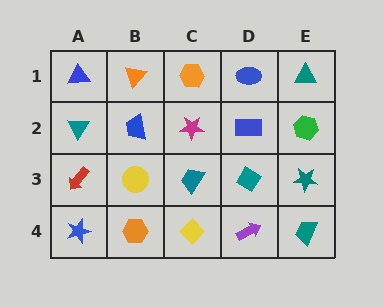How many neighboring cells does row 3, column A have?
3.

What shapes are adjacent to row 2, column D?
A blue ellipse (row 1, column D), a teal diamond (row 3, column D), a magenta star (row 2, column C), a green hexagon (row 2, column E).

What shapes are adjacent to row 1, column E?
A green hexagon (row 2, column E), a blue ellipse (row 1, column D).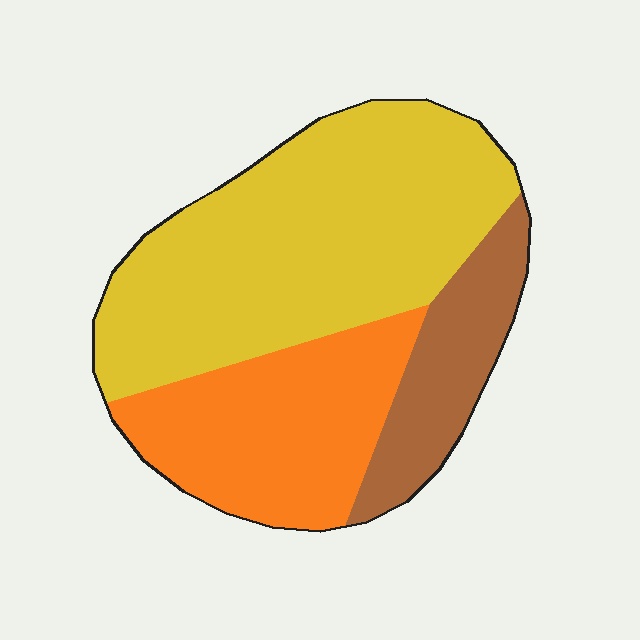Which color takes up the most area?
Yellow, at roughly 55%.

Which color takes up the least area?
Brown, at roughly 15%.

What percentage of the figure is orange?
Orange covers roughly 30% of the figure.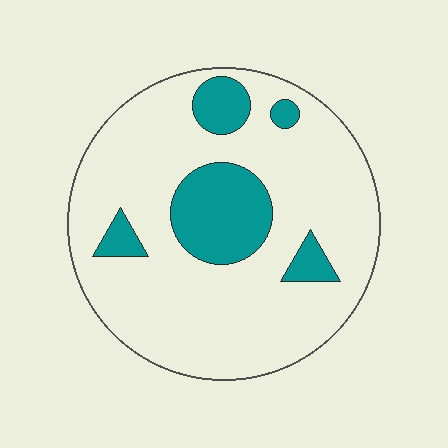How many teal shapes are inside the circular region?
5.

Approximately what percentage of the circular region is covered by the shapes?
Approximately 20%.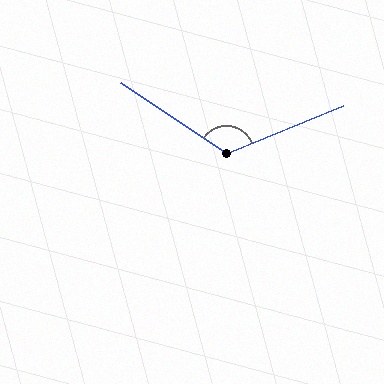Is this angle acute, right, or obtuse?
It is obtuse.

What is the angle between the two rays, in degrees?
Approximately 124 degrees.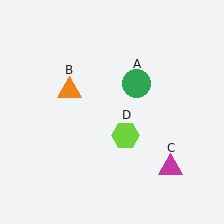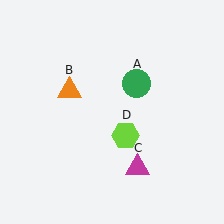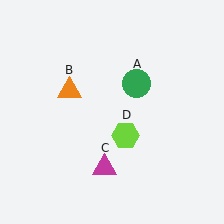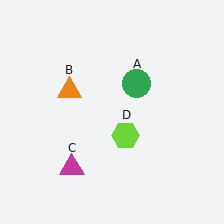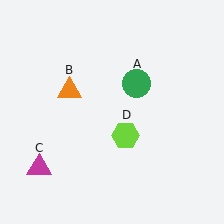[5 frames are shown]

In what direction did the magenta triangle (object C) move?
The magenta triangle (object C) moved left.